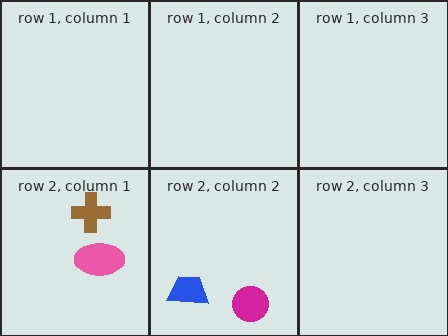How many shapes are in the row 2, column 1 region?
2.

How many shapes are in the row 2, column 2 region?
2.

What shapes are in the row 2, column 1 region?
The brown cross, the pink ellipse.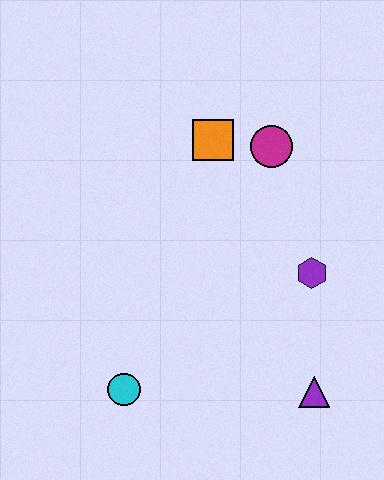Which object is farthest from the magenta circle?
The cyan circle is farthest from the magenta circle.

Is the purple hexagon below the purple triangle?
No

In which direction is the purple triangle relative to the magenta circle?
The purple triangle is below the magenta circle.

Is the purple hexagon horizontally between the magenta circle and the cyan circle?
No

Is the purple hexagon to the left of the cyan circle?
No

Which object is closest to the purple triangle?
The purple hexagon is closest to the purple triangle.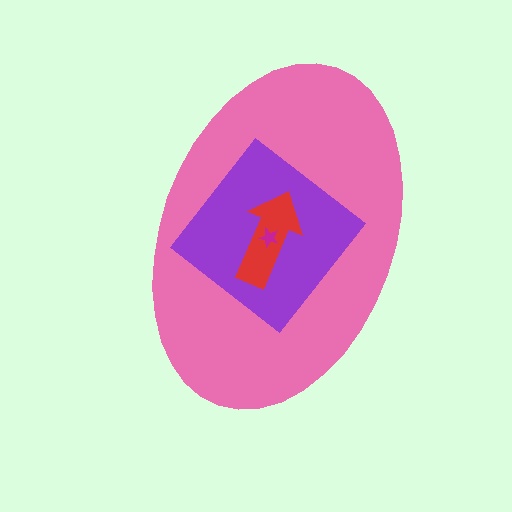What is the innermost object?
The magenta star.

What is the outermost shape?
The pink ellipse.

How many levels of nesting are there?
4.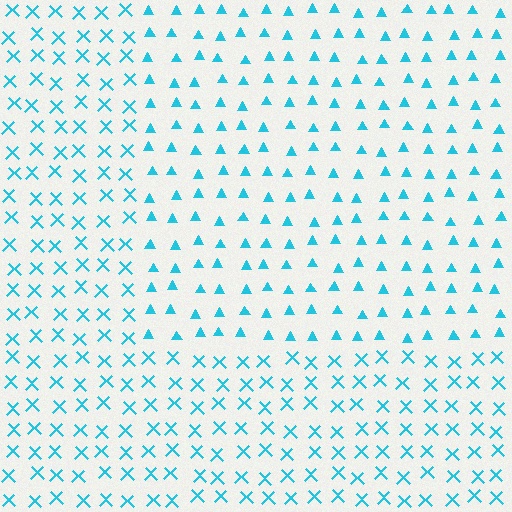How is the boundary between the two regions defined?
The boundary is defined by a change in element shape: triangles inside vs. X marks outside. All elements share the same color and spacing.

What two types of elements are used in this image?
The image uses triangles inside the rectangle region and X marks outside it.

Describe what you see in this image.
The image is filled with small cyan elements arranged in a uniform grid. A rectangle-shaped region contains triangles, while the surrounding area contains X marks. The boundary is defined purely by the change in element shape.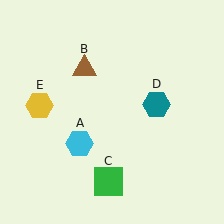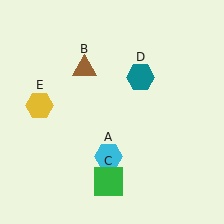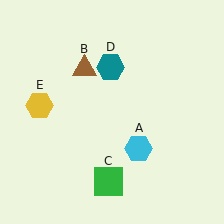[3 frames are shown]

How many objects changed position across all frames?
2 objects changed position: cyan hexagon (object A), teal hexagon (object D).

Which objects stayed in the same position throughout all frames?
Brown triangle (object B) and green square (object C) and yellow hexagon (object E) remained stationary.